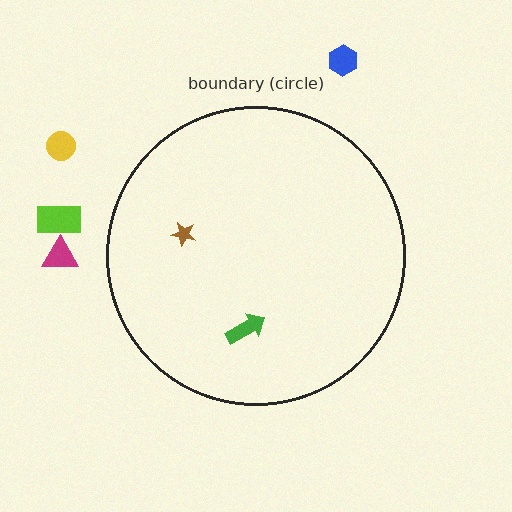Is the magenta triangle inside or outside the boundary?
Outside.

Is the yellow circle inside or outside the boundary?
Outside.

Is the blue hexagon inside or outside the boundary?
Outside.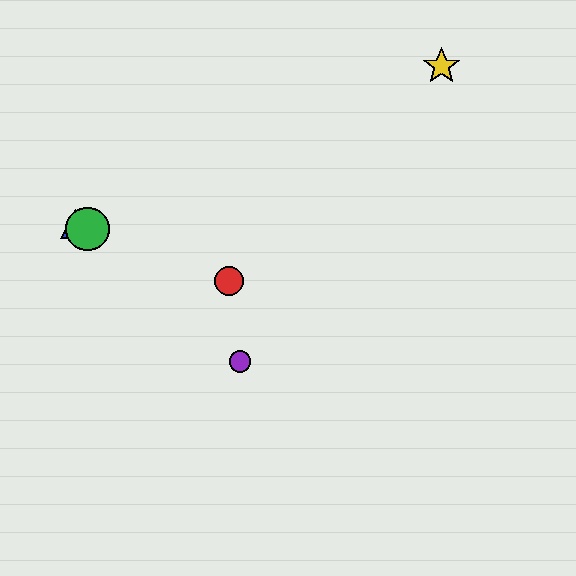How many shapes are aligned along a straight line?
3 shapes (the red circle, the blue triangle, the green circle) are aligned along a straight line.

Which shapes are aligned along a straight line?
The red circle, the blue triangle, the green circle are aligned along a straight line.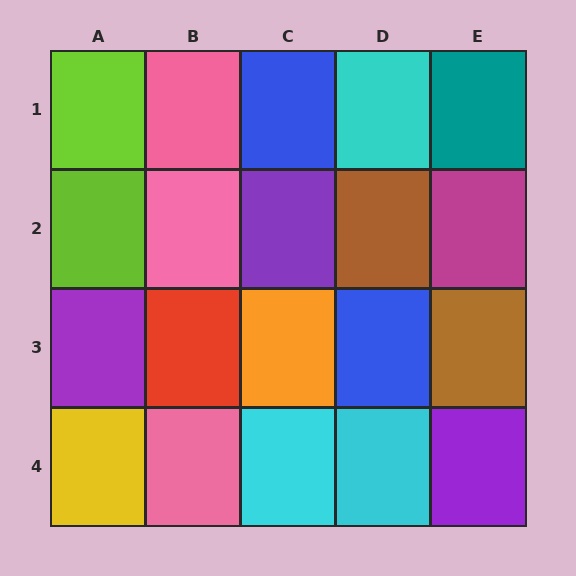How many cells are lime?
2 cells are lime.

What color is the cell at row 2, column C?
Purple.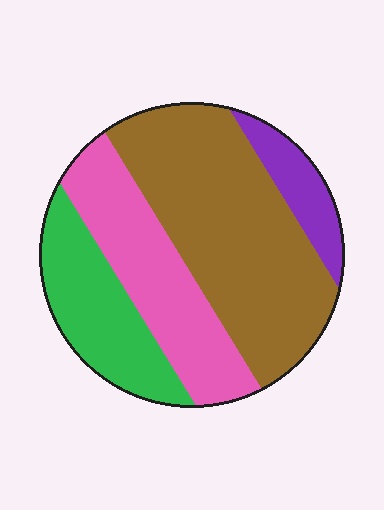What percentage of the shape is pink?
Pink covers roughly 25% of the shape.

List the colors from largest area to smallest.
From largest to smallest: brown, pink, green, purple.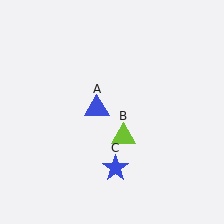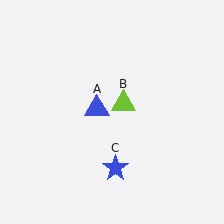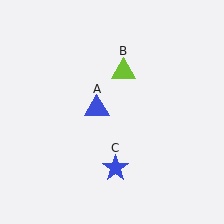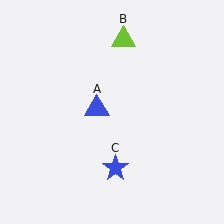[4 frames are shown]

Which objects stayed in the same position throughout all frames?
Blue triangle (object A) and blue star (object C) remained stationary.